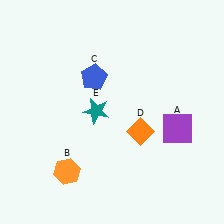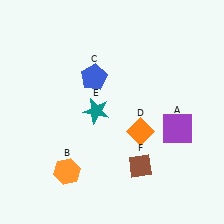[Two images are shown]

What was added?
A brown diamond (F) was added in Image 2.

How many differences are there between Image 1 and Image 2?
There is 1 difference between the two images.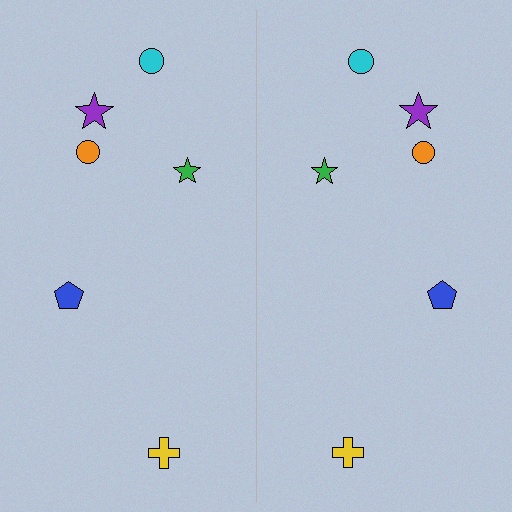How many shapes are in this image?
There are 12 shapes in this image.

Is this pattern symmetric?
Yes, this pattern has bilateral (reflection) symmetry.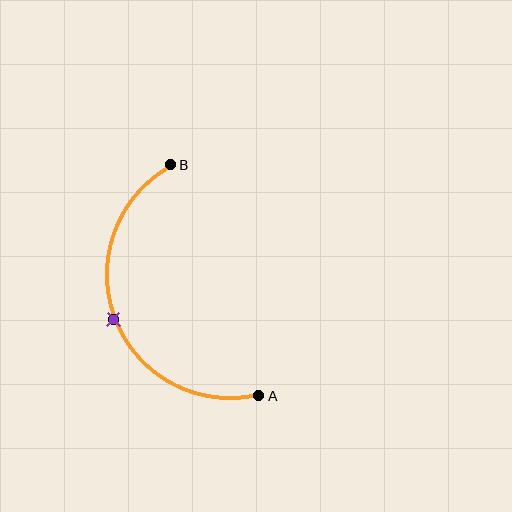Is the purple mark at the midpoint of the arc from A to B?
Yes. The purple mark lies on the arc at equal arc-length from both A and B — it is the arc midpoint.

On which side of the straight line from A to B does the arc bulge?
The arc bulges to the left of the straight line connecting A and B.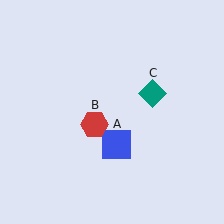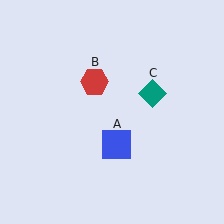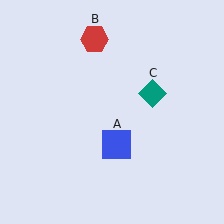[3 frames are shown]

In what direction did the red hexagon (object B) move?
The red hexagon (object B) moved up.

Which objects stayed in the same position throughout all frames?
Blue square (object A) and teal diamond (object C) remained stationary.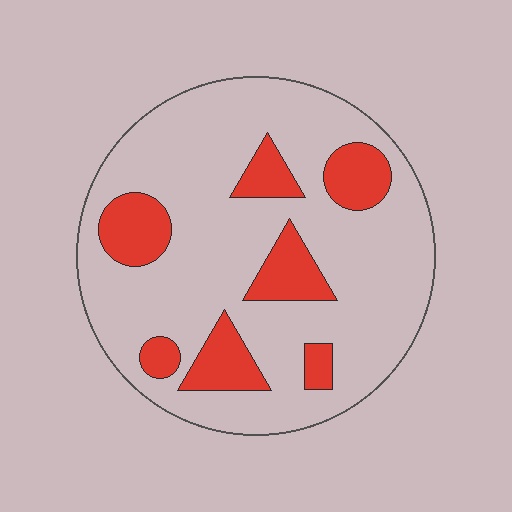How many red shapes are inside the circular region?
7.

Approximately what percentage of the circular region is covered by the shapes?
Approximately 20%.